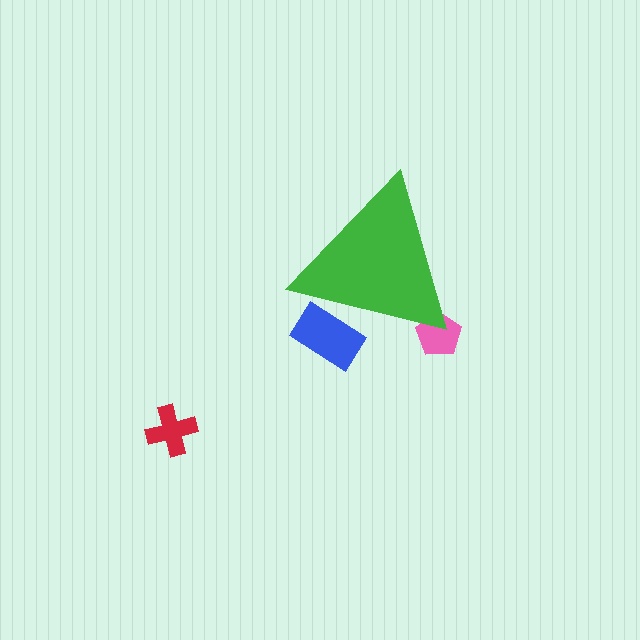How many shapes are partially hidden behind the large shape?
2 shapes are partially hidden.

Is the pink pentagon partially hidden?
Yes, the pink pentagon is partially hidden behind the green triangle.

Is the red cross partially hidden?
No, the red cross is fully visible.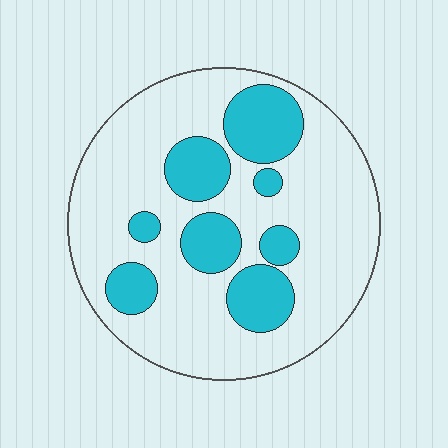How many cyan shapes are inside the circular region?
8.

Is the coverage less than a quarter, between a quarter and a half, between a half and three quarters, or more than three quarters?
Between a quarter and a half.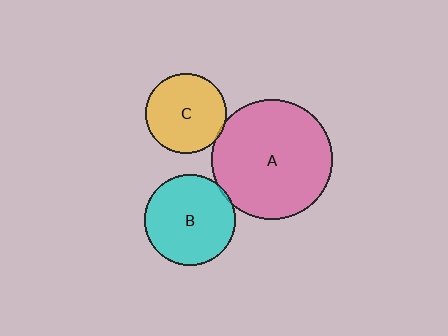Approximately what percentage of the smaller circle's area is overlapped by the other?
Approximately 5%.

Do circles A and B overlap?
Yes.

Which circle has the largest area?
Circle A (pink).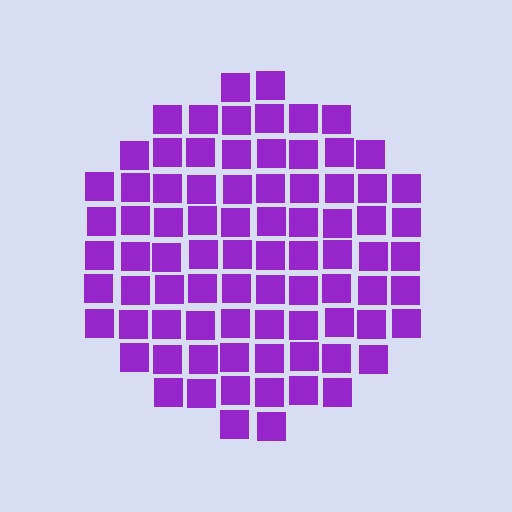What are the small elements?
The small elements are squares.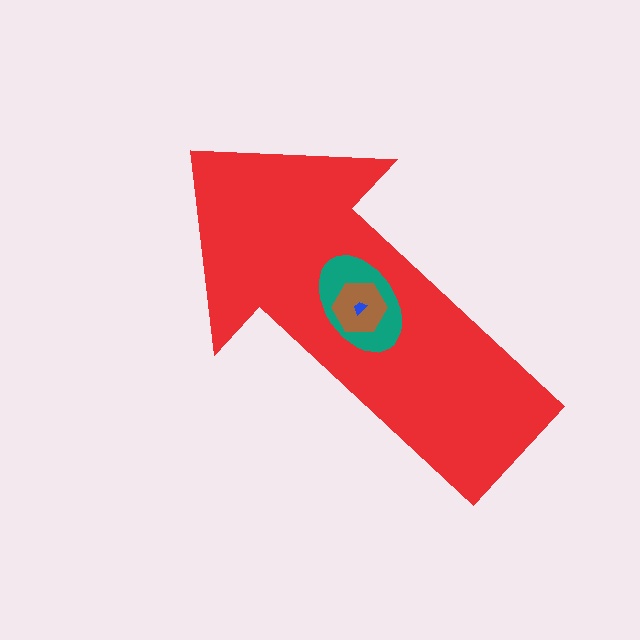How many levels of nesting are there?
4.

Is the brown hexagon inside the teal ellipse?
Yes.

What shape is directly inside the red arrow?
The teal ellipse.